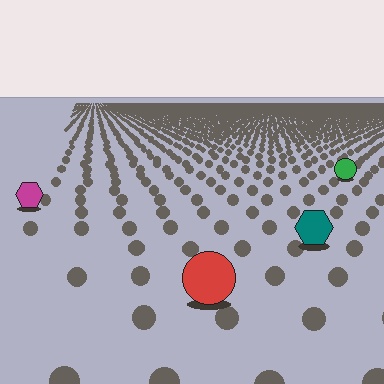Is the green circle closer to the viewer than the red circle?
No. The red circle is closer — you can tell from the texture gradient: the ground texture is coarser near it.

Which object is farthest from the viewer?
The green circle is farthest from the viewer. It appears smaller and the ground texture around it is denser.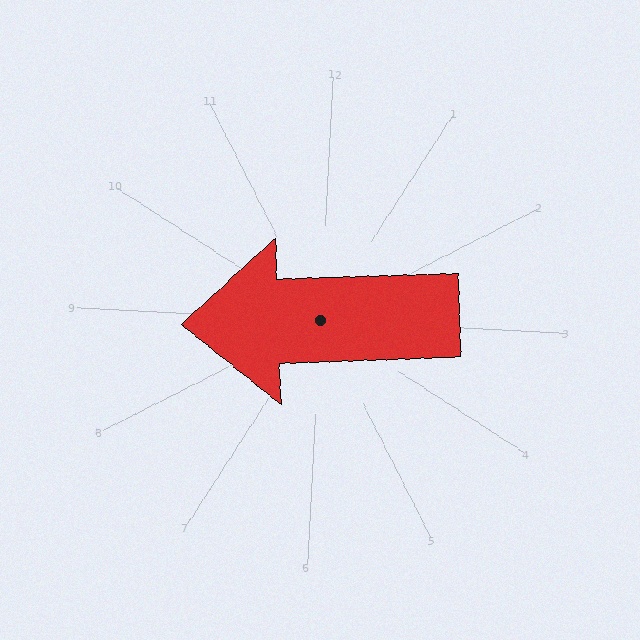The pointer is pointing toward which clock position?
Roughly 9 o'clock.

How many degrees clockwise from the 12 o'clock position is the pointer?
Approximately 265 degrees.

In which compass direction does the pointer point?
West.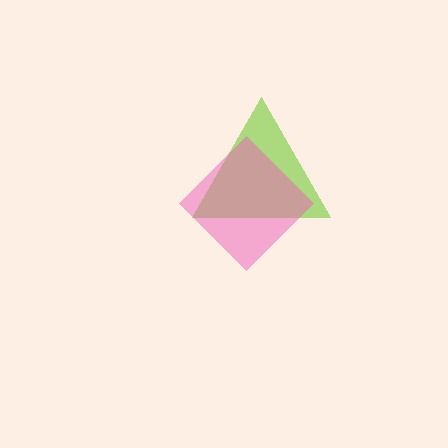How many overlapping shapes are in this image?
There are 2 overlapping shapes in the image.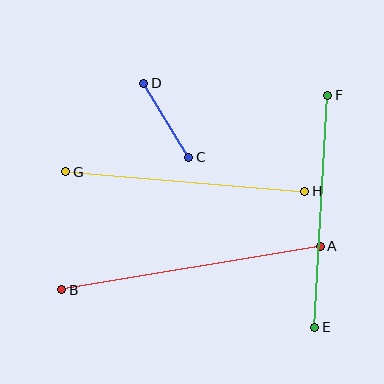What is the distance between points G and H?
The distance is approximately 240 pixels.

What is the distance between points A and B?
The distance is approximately 262 pixels.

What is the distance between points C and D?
The distance is approximately 87 pixels.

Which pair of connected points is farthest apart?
Points A and B are farthest apart.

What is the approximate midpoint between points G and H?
The midpoint is at approximately (185, 182) pixels.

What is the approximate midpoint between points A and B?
The midpoint is at approximately (191, 268) pixels.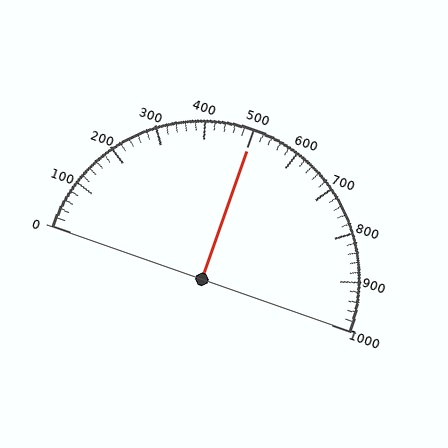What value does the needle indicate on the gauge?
The needle indicates approximately 500.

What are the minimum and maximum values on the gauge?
The gauge ranges from 0 to 1000.